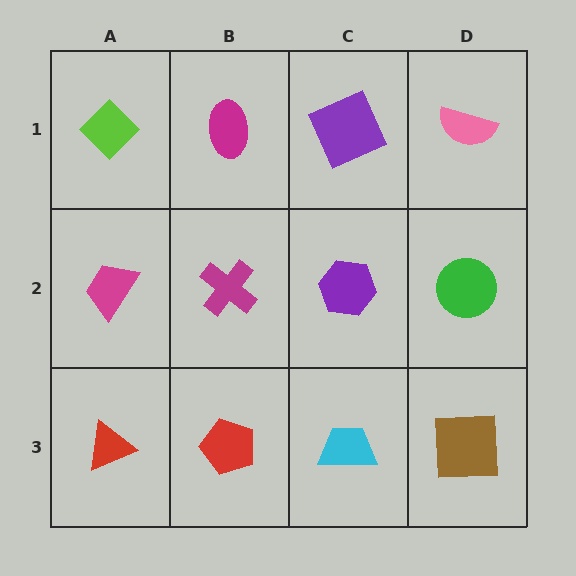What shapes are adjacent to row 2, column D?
A pink semicircle (row 1, column D), a brown square (row 3, column D), a purple hexagon (row 2, column C).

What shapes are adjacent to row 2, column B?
A magenta ellipse (row 1, column B), a red pentagon (row 3, column B), a magenta trapezoid (row 2, column A), a purple hexagon (row 2, column C).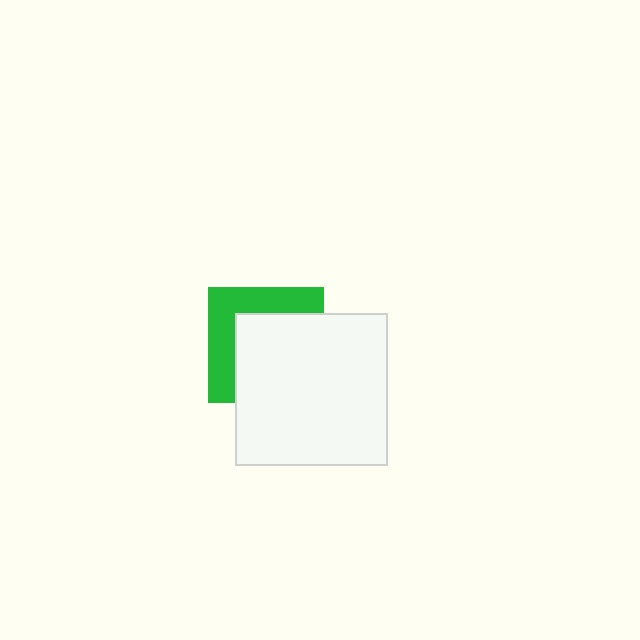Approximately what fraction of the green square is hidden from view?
Roughly 59% of the green square is hidden behind the white square.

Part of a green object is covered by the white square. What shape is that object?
It is a square.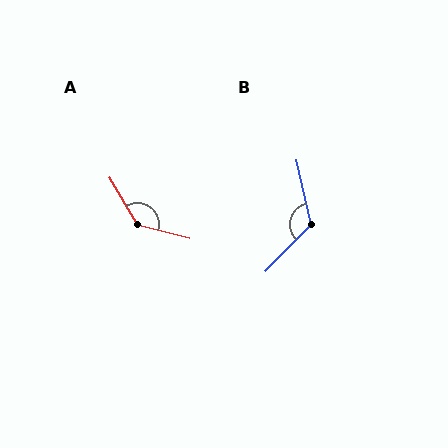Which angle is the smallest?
B, at approximately 123 degrees.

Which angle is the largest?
A, at approximately 135 degrees.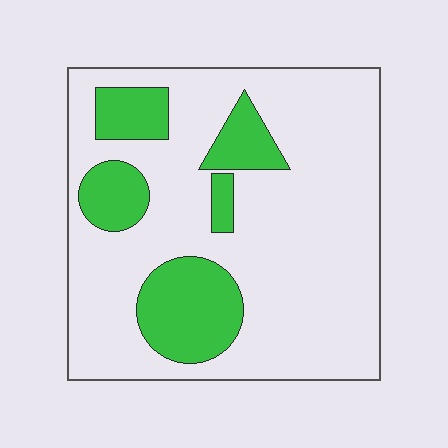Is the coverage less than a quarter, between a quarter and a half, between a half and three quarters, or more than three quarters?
Less than a quarter.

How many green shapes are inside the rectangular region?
5.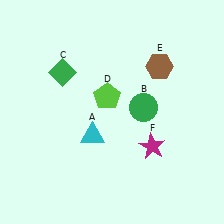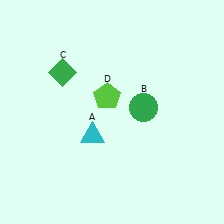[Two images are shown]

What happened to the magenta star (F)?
The magenta star (F) was removed in Image 2. It was in the bottom-right area of Image 1.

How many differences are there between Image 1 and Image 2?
There are 2 differences between the two images.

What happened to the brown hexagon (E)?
The brown hexagon (E) was removed in Image 2. It was in the top-right area of Image 1.